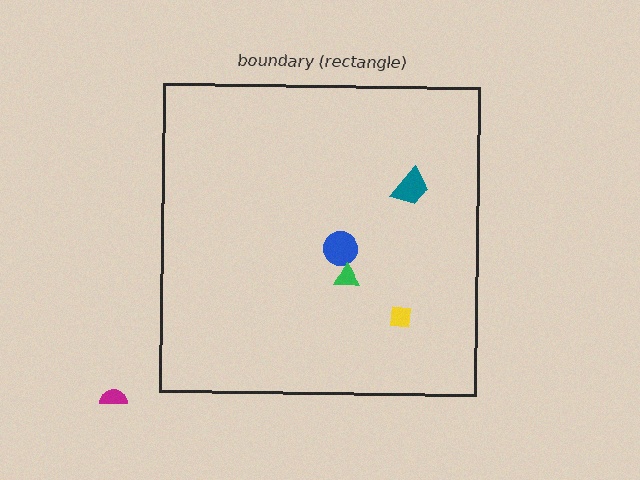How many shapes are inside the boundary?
4 inside, 1 outside.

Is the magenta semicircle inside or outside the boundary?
Outside.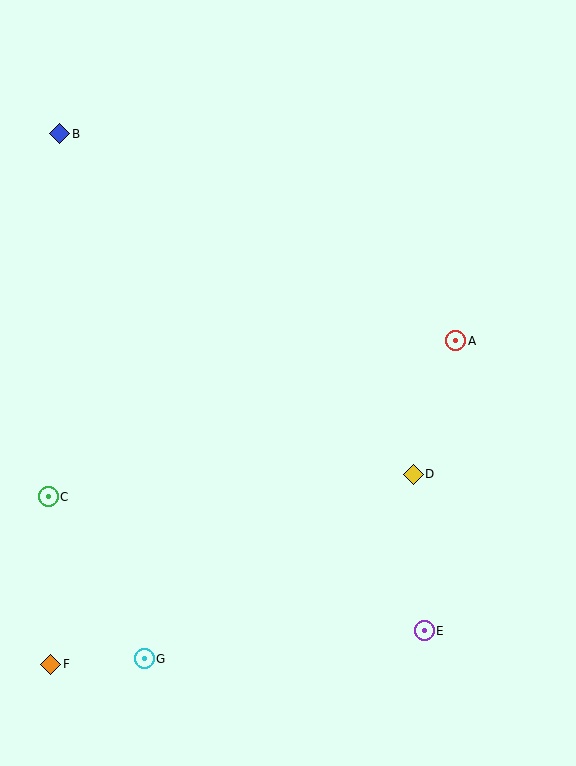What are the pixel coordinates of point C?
Point C is at (48, 497).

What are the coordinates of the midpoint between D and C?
The midpoint between D and C is at (231, 486).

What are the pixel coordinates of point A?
Point A is at (456, 341).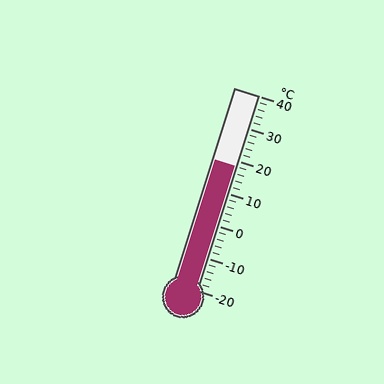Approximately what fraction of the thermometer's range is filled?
The thermometer is filled to approximately 65% of its range.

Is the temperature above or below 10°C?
The temperature is above 10°C.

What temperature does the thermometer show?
The thermometer shows approximately 18°C.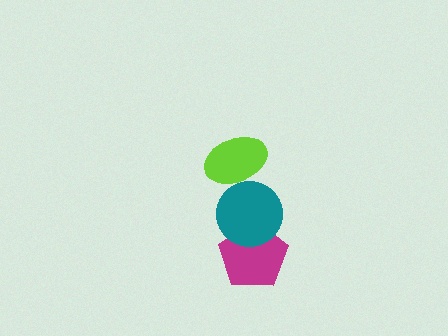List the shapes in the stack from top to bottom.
From top to bottom: the lime ellipse, the teal circle, the magenta pentagon.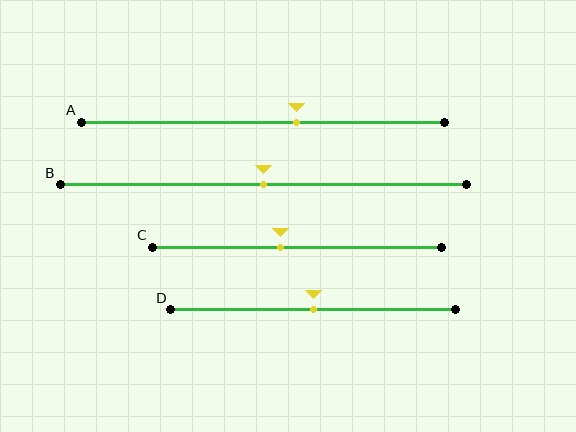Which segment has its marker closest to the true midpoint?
Segment B has its marker closest to the true midpoint.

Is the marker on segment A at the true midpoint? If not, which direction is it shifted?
No, the marker on segment A is shifted to the right by about 9% of the segment length.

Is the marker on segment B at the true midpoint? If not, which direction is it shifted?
Yes, the marker on segment B is at the true midpoint.